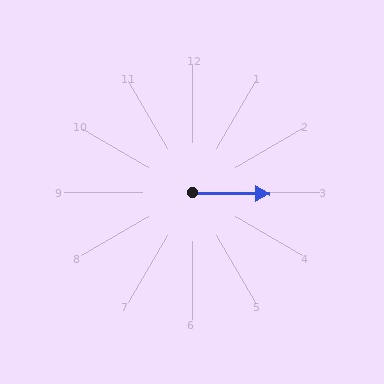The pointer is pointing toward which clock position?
Roughly 3 o'clock.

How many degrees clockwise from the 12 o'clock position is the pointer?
Approximately 91 degrees.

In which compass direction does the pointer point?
East.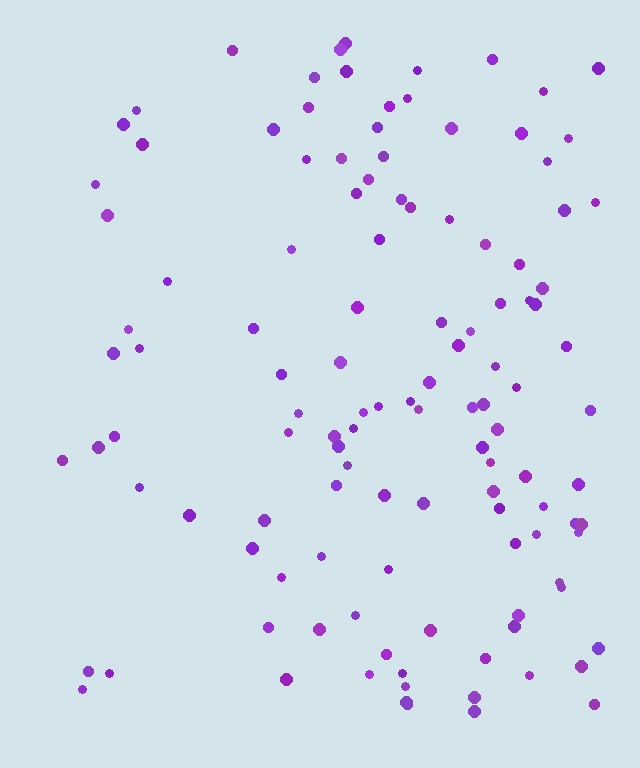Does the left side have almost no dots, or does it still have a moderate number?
Still a moderate number, just noticeably fewer than the right.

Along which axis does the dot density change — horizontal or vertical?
Horizontal.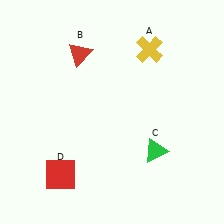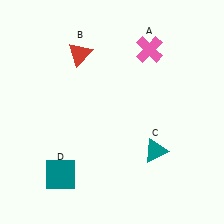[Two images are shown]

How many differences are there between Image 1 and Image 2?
There are 3 differences between the two images.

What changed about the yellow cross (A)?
In Image 1, A is yellow. In Image 2, it changed to pink.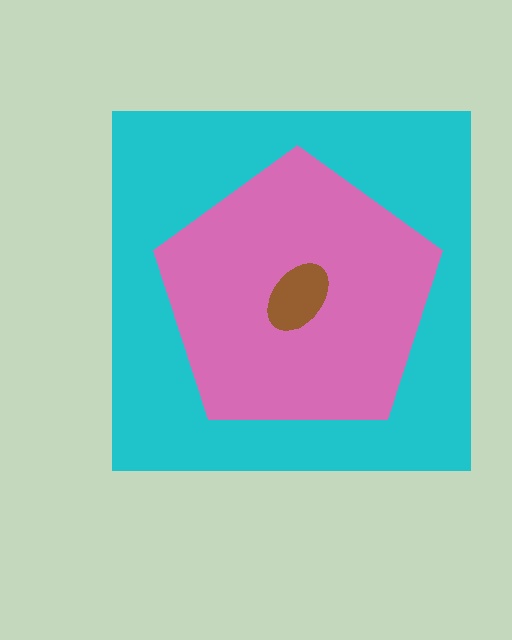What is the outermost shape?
The cyan square.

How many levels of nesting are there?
3.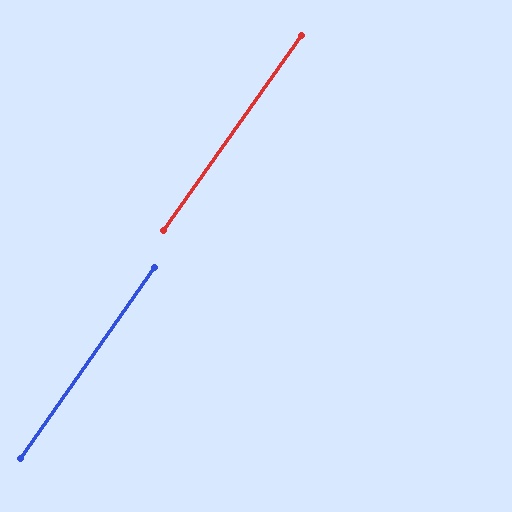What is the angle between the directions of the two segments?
Approximately 0 degrees.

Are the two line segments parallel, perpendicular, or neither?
Parallel — their directions differ by only 0.3°.